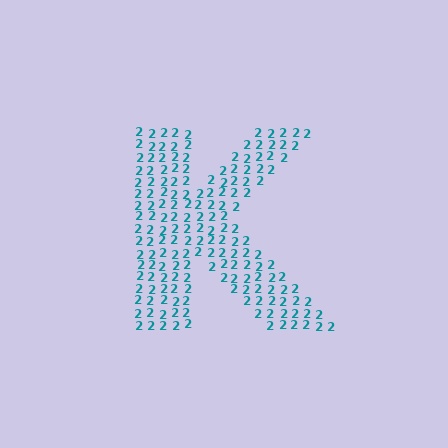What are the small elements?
The small elements are digit 2's.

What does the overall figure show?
The overall figure shows the letter K.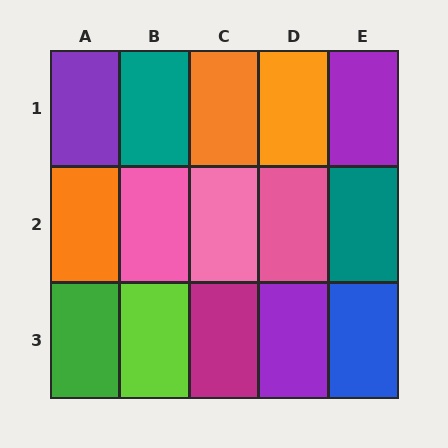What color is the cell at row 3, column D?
Purple.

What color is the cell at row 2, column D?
Pink.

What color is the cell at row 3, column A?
Green.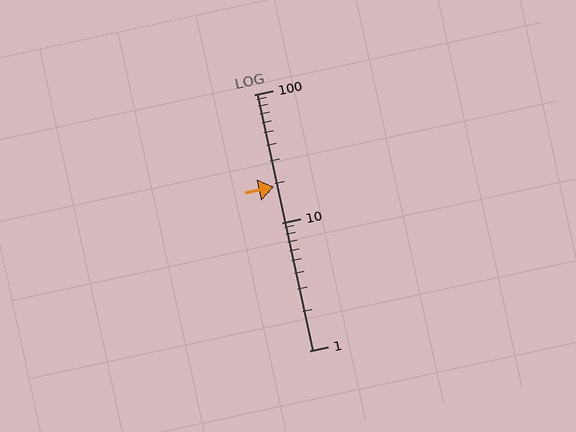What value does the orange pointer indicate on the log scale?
The pointer indicates approximately 19.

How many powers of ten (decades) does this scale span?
The scale spans 2 decades, from 1 to 100.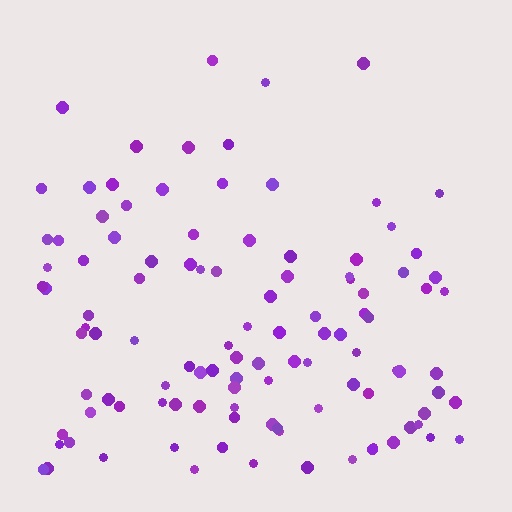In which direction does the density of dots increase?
From top to bottom, with the bottom side densest.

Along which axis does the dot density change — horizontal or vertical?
Vertical.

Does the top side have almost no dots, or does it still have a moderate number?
Still a moderate number, just noticeably fewer than the bottom.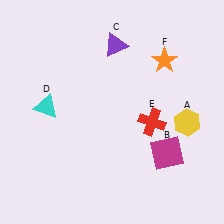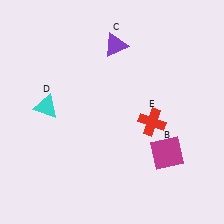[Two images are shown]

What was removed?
The yellow hexagon (A), the orange star (F) were removed in Image 2.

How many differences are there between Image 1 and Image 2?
There are 2 differences between the two images.